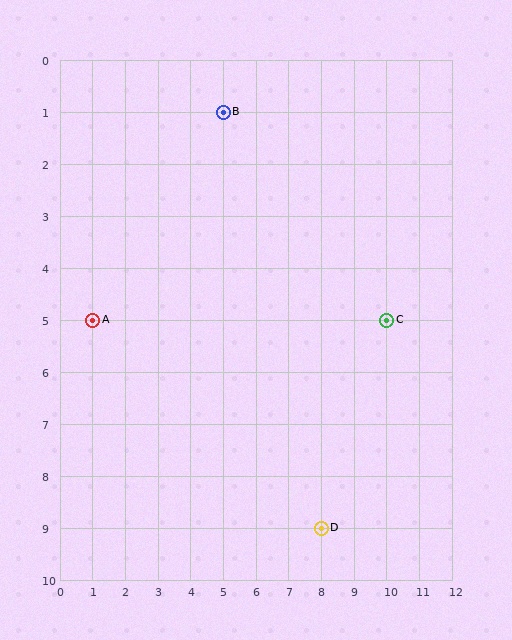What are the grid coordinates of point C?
Point C is at grid coordinates (10, 5).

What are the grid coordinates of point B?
Point B is at grid coordinates (5, 1).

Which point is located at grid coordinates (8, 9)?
Point D is at (8, 9).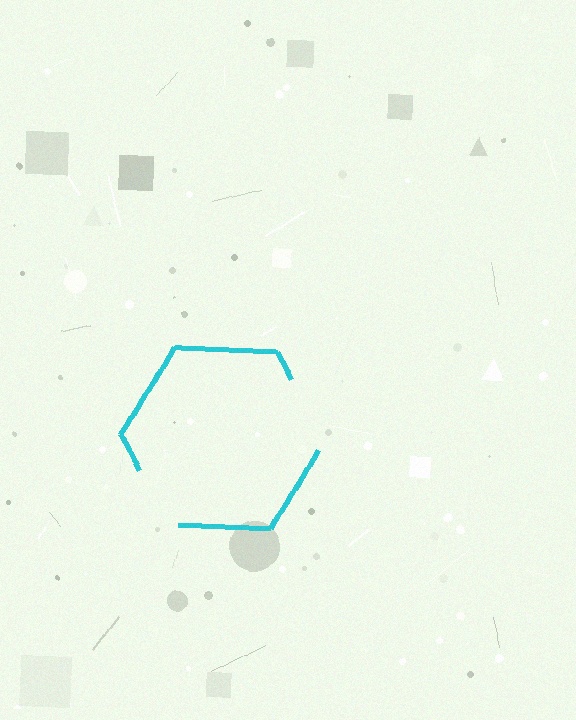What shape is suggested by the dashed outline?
The dashed outline suggests a hexagon.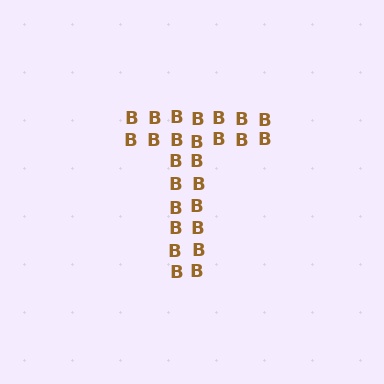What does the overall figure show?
The overall figure shows the letter T.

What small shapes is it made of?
It is made of small letter B's.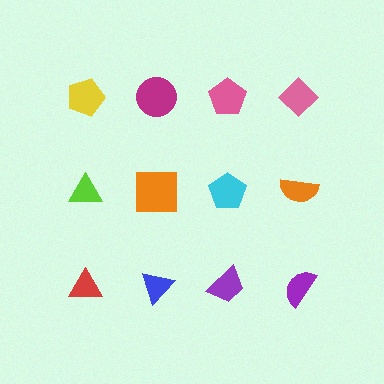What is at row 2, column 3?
A cyan pentagon.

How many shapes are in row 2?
4 shapes.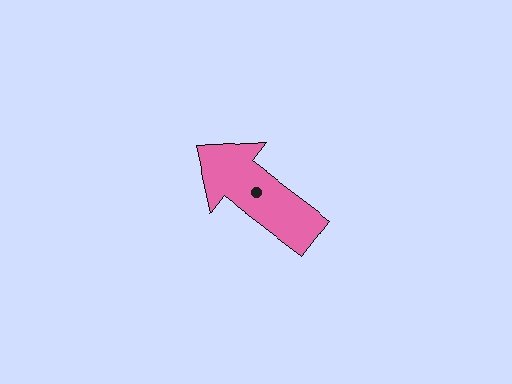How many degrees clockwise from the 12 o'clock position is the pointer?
Approximately 307 degrees.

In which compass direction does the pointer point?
Northwest.